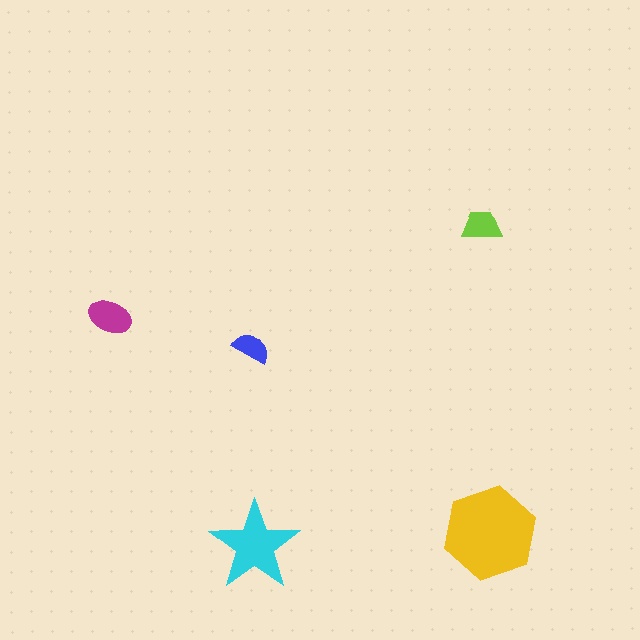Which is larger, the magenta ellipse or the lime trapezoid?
The magenta ellipse.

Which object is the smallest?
The blue semicircle.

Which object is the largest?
The yellow hexagon.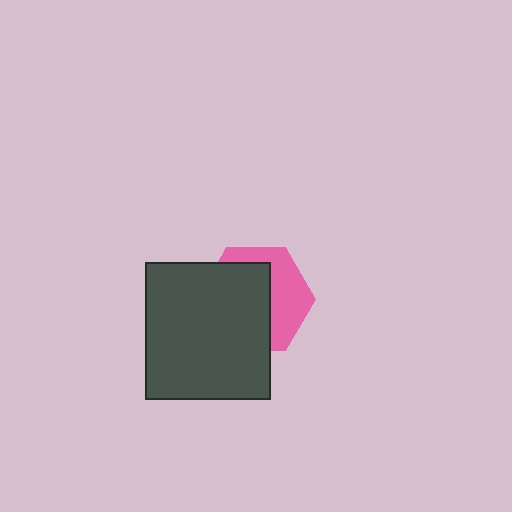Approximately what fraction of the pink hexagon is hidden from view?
Roughly 60% of the pink hexagon is hidden behind the dark gray rectangle.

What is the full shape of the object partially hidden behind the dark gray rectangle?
The partially hidden object is a pink hexagon.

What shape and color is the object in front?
The object in front is a dark gray rectangle.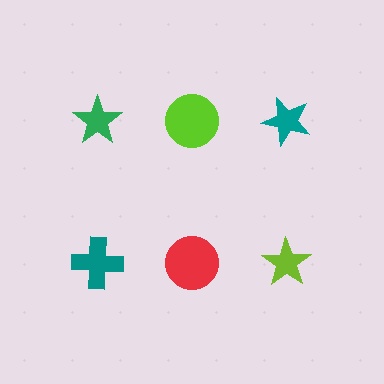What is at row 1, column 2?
A lime circle.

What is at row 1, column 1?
A green star.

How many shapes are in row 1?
3 shapes.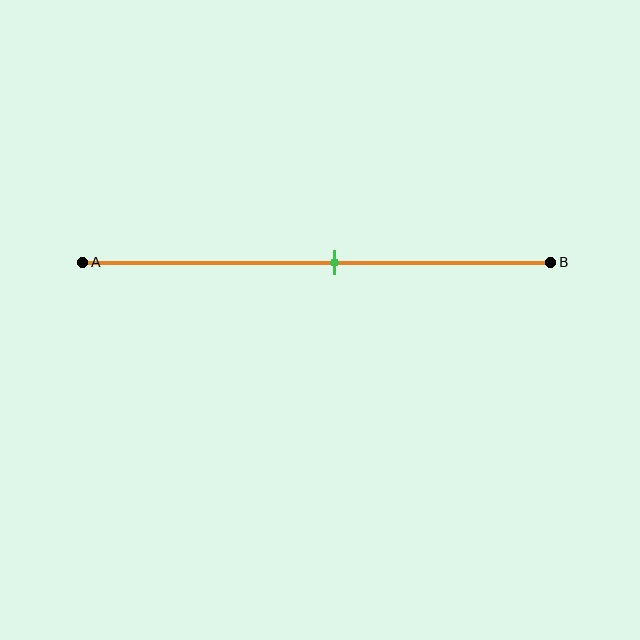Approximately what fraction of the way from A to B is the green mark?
The green mark is approximately 55% of the way from A to B.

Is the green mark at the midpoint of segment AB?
No, the mark is at about 55% from A, not at the 50% midpoint.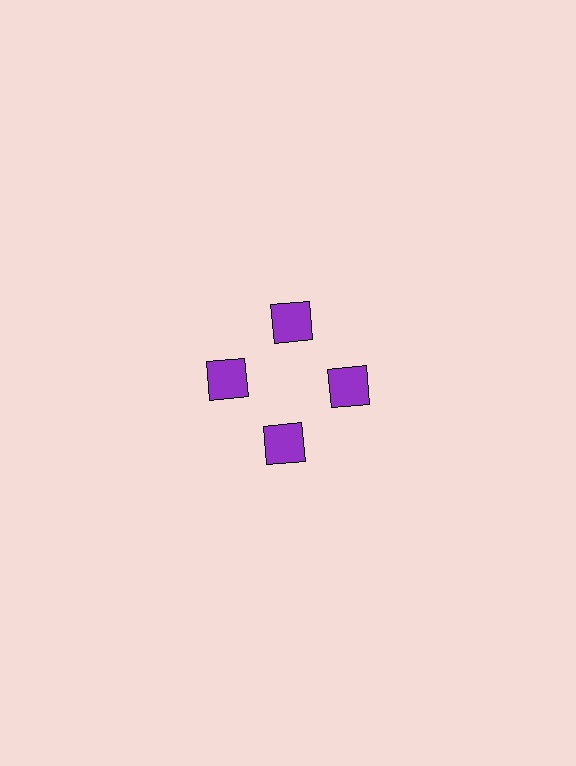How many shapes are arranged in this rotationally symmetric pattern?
There are 4 shapes, arranged in 4 groups of 1.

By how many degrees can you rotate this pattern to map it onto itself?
The pattern maps onto itself every 90 degrees of rotation.